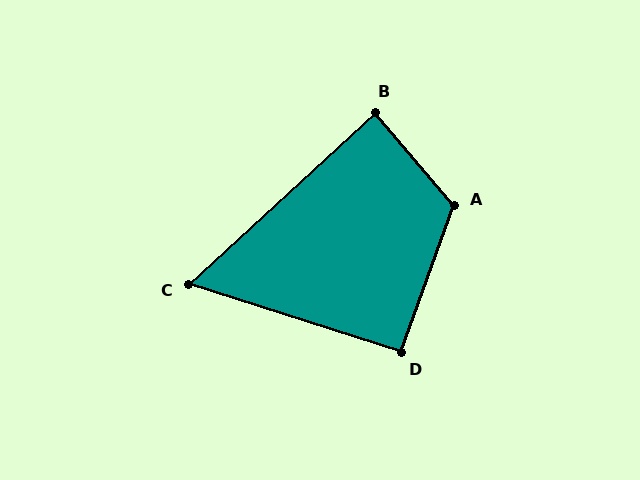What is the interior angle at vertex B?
Approximately 88 degrees (approximately right).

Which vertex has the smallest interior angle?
C, at approximately 60 degrees.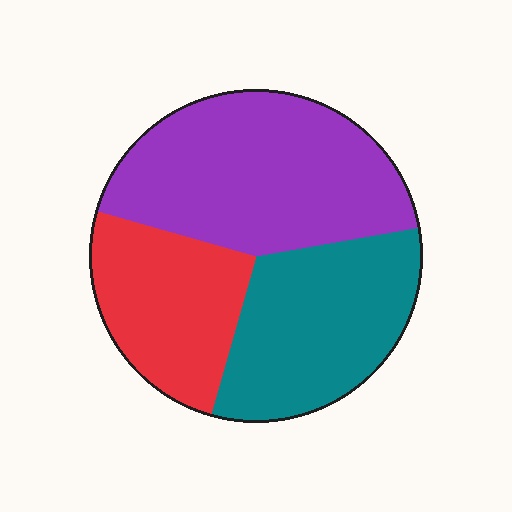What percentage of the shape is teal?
Teal takes up between a sixth and a third of the shape.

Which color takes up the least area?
Red, at roughly 25%.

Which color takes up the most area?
Purple, at roughly 45%.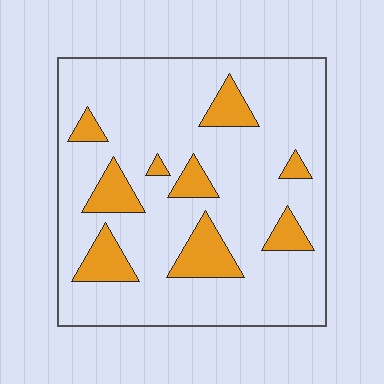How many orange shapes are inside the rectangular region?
9.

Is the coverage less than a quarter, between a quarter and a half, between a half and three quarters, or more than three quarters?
Less than a quarter.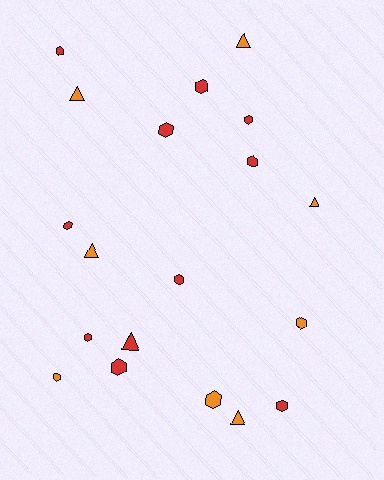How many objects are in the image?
There are 19 objects.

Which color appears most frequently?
Red, with 11 objects.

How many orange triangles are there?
There are 5 orange triangles.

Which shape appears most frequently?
Hexagon, with 13 objects.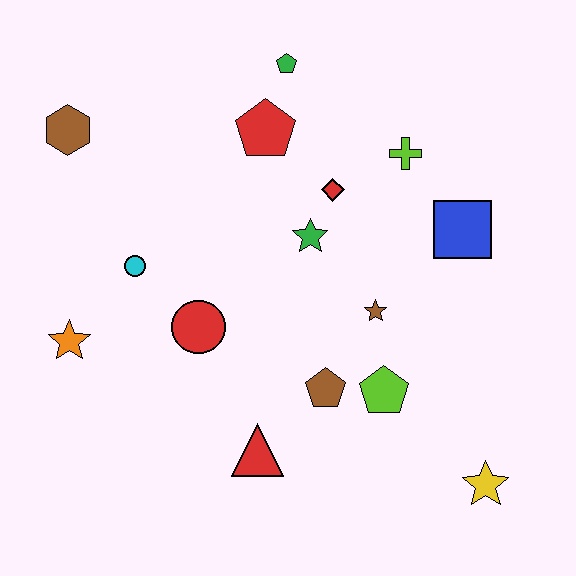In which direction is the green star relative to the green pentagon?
The green star is below the green pentagon.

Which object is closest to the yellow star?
The lime pentagon is closest to the yellow star.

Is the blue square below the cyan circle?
No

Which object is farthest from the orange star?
The yellow star is farthest from the orange star.